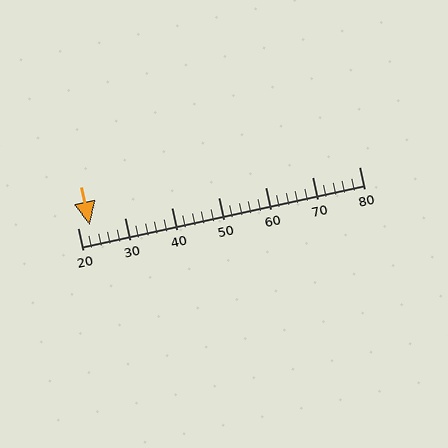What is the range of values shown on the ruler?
The ruler shows values from 20 to 80.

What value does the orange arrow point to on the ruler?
The orange arrow points to approximately 23.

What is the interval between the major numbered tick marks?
The major tick marks are spaced 10 units apart.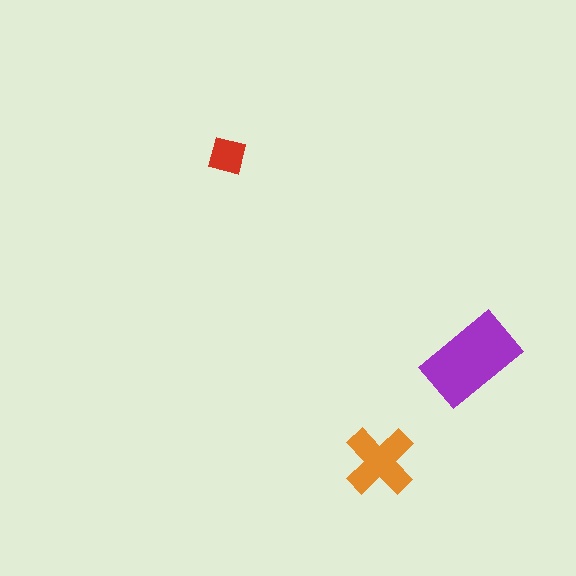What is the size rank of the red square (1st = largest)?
3rd.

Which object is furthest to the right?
The purple rectangle is rightmost.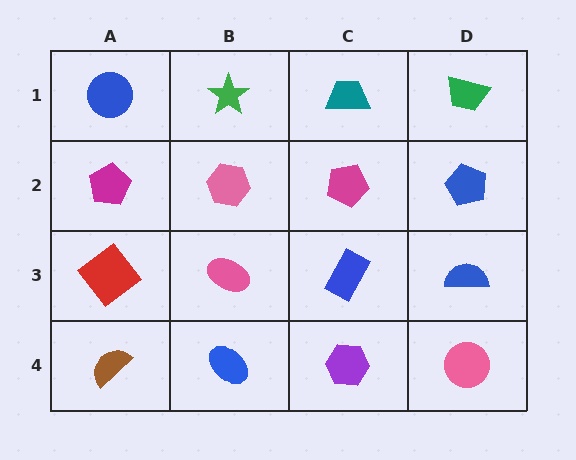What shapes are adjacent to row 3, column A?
A magenta pentagon (row 2, column A), a brown semicircle (row 4, column A), a pink ellipse (row 3, column B).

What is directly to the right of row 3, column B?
A blue rectangle.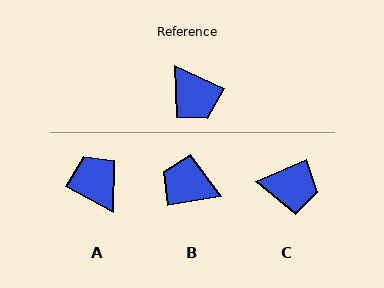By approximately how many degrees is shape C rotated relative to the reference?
Approximately 47 degrees counter-clockwise.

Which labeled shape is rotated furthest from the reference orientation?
A, about 176 degrees away.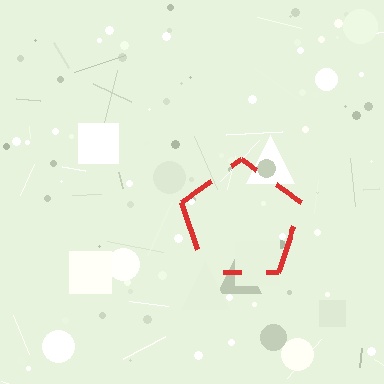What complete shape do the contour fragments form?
The contour fragments form a pentagon.